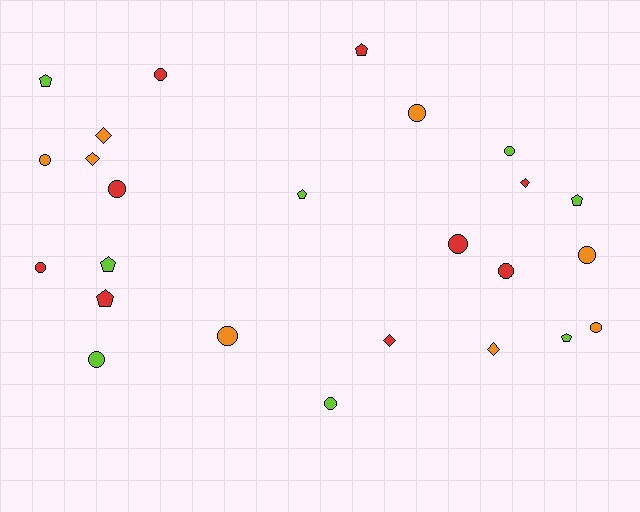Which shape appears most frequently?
Circle, with 13 objects.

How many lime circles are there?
There are 3 lime circles.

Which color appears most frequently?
Red, with 9 objects.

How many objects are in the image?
There are 25 objects.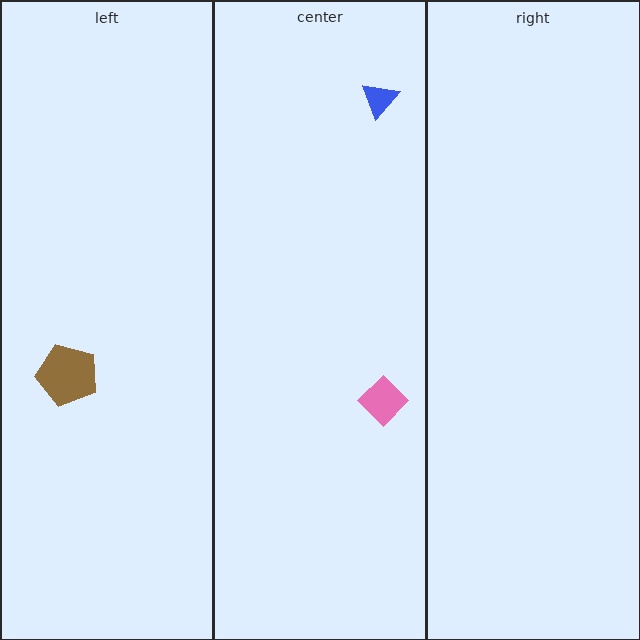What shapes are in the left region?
The brown pentagon.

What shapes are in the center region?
The pink diamond, the blue triangle.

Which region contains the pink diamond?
The center region.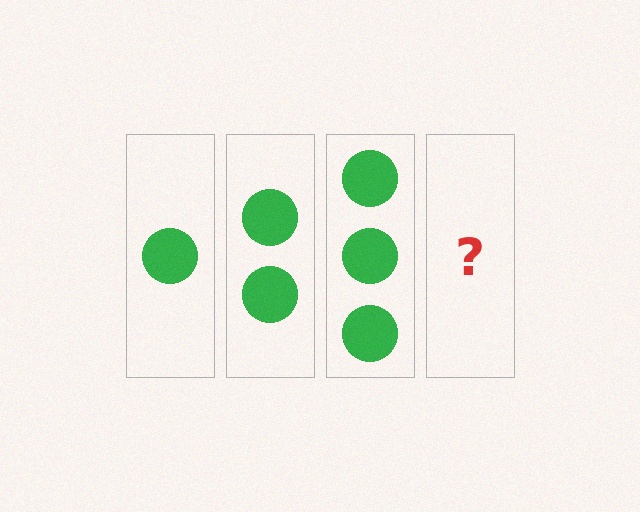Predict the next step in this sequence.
The next step is 4 circles.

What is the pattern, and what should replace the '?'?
The pattern is that each step adds one more circle. The '?' should be 4 circles.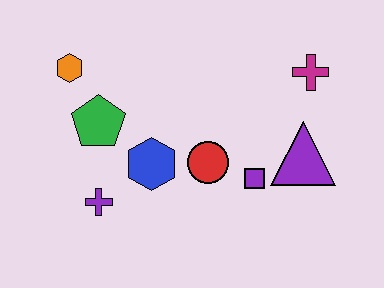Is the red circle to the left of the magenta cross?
Yes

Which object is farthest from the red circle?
The orange hexagon is farthest from the red circle.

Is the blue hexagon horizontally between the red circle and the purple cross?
Yes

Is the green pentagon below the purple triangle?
No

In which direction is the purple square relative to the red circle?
The purple square is to the right of the red circle.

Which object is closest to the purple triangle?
The purple square is closest to the purple triangle.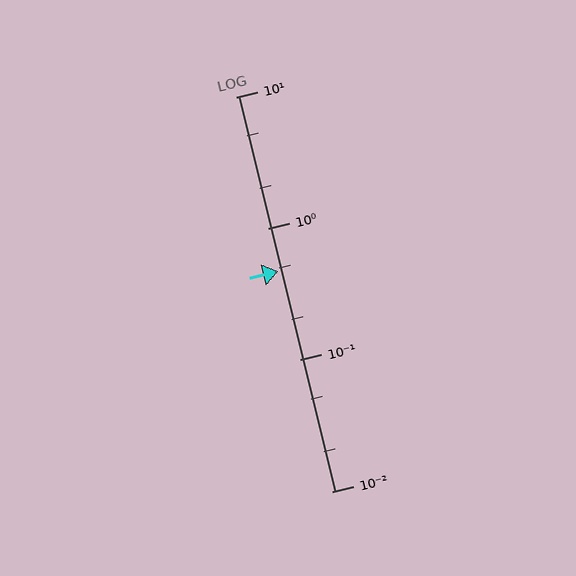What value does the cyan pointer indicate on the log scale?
The pointer indicates approximately 0.47.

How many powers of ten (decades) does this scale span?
The scale spans 3 decades, from 0.01 to 10.